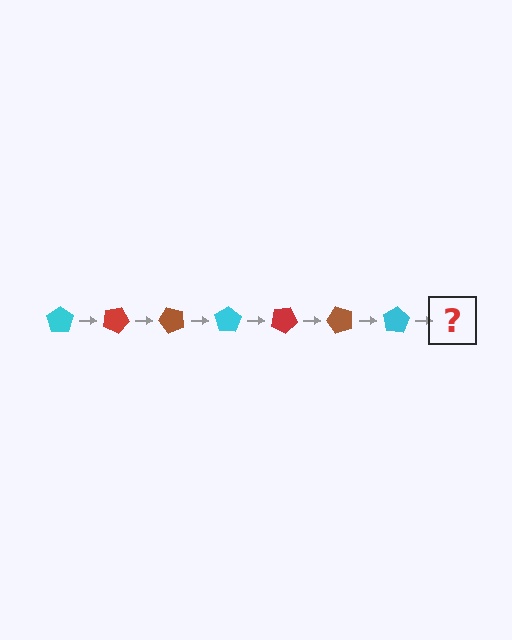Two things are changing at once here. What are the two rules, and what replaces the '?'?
The two rules are that it rotates 25 degrees each step and the color cycles through cyan, red, and brown. The '?' should be a red pentagon, rotated 175 degrees from the start.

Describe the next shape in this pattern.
It should be a red pentagon, rotated 175 degrees from the start.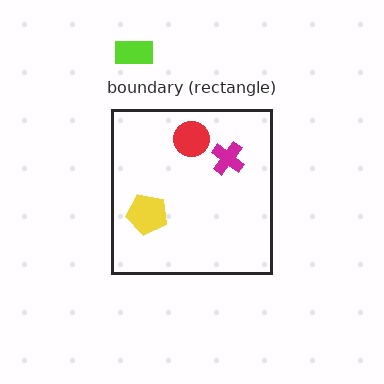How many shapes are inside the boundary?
3 inside, 1 outside.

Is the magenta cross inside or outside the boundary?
Inside.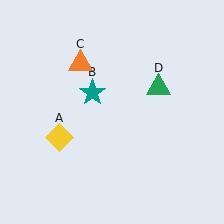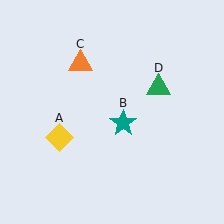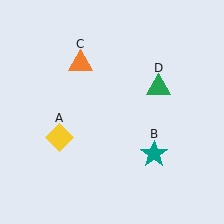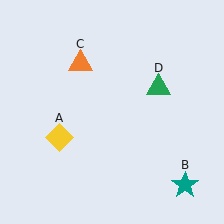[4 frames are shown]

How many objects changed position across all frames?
1 object changed position: teal star (object B).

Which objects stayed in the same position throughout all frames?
Yellow diamond (object A) and orange triangle (object C) and green triangle (object D) remained stationary.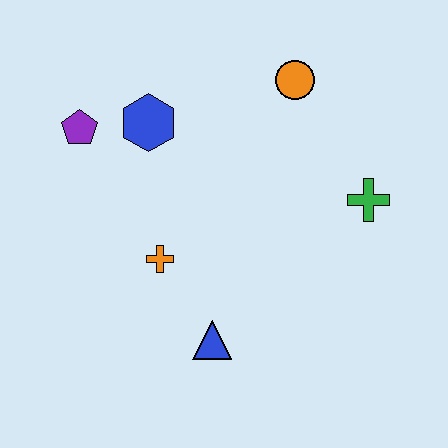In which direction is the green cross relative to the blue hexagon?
The green cross is to the right of the blue hexagon.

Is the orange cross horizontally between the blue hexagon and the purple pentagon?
No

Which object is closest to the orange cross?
The blue triangle is closest to the orange cross.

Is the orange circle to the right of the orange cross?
Yes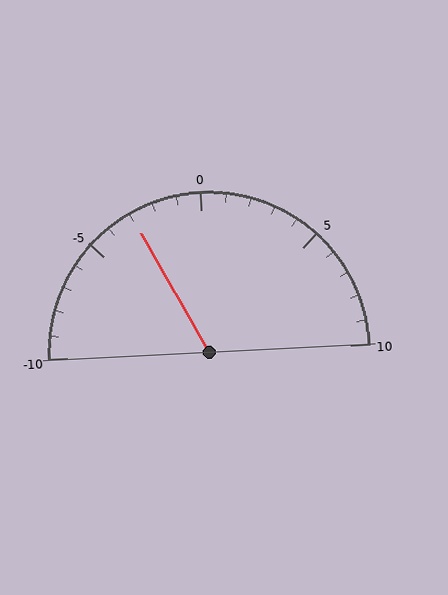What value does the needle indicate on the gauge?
The needle indicates approximately -3.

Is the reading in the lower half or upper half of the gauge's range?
The reading is in the lower half of the range (-10 to 10).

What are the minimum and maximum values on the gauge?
The gauge ranges from -10 to 10.